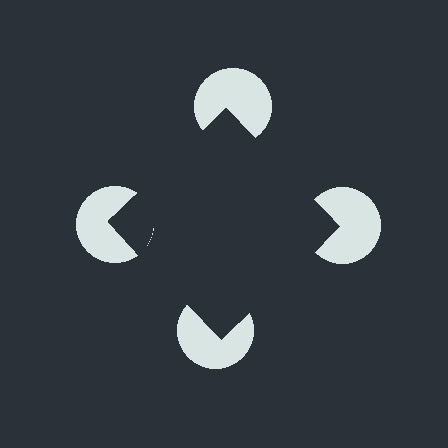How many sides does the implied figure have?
4 sides.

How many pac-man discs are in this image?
There are 4 — one at each vertex of the illusory square.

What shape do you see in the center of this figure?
An illusory square — its edges are inferred from the aligned wedge cuts in the pac-man discs, not physically drawn.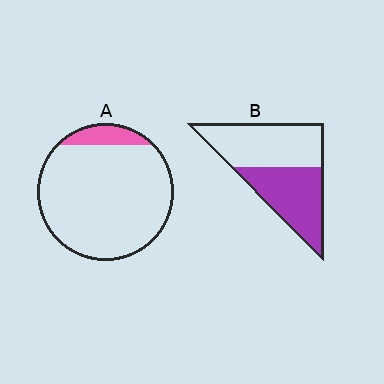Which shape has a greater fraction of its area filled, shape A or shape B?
Shape B.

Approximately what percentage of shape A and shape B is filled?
A is approximately 10% and B is approximately 45%.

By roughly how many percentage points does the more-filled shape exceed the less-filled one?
By roughly 35 percentage points (B over A).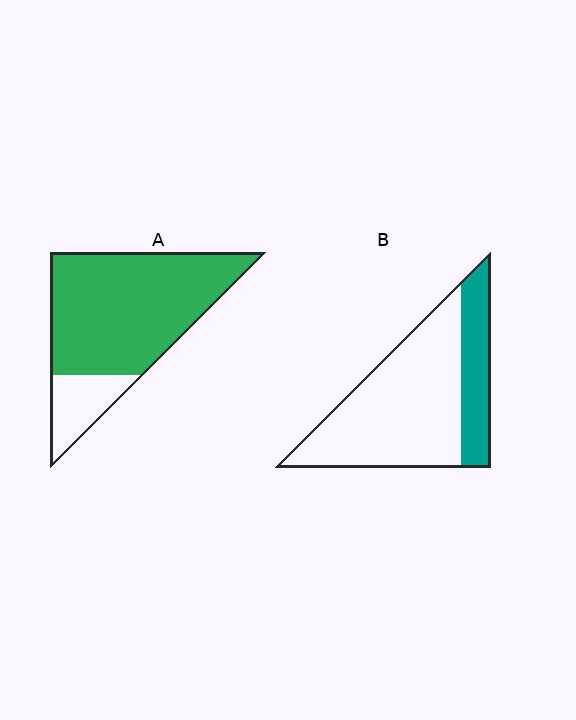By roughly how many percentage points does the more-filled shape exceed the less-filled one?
By roughly 55 percentage points (A over B).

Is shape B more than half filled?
No.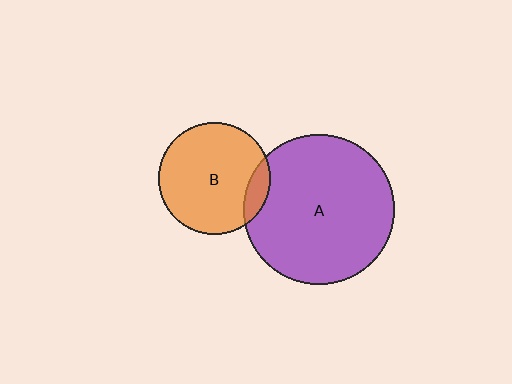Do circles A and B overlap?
Yes.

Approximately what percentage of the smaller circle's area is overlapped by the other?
Approximately 10%.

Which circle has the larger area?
Circle A (purple).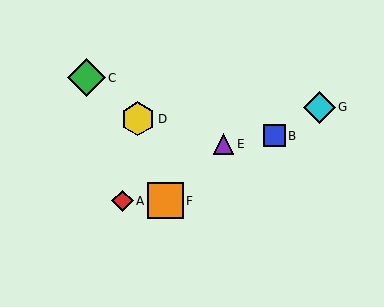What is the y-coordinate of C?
Object C is at y≈78.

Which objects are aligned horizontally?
Objects A, F are aligned horizontally.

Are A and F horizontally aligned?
Yes, both are at y≈201.